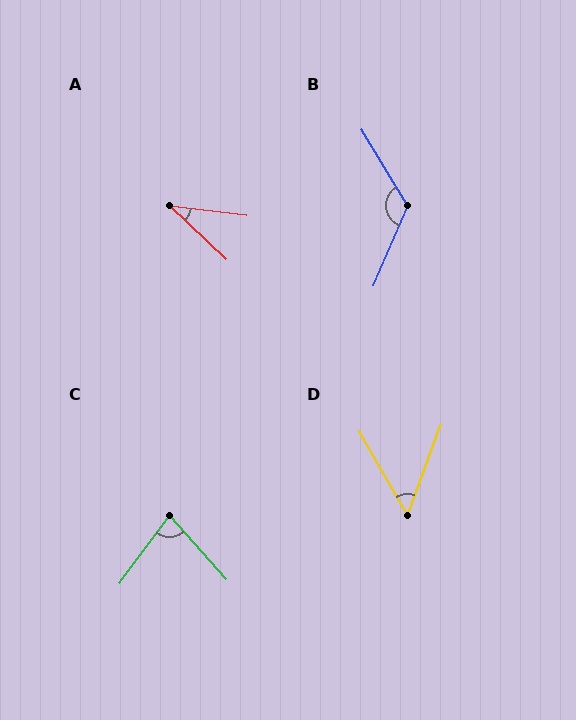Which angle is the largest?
B, at approximately 126 degrees.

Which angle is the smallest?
A, at approximately 36 degrees.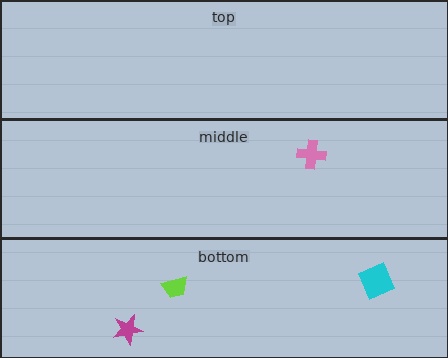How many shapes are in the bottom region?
3.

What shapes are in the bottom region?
The cyan diamond, the magenta star, the lime trapezoid.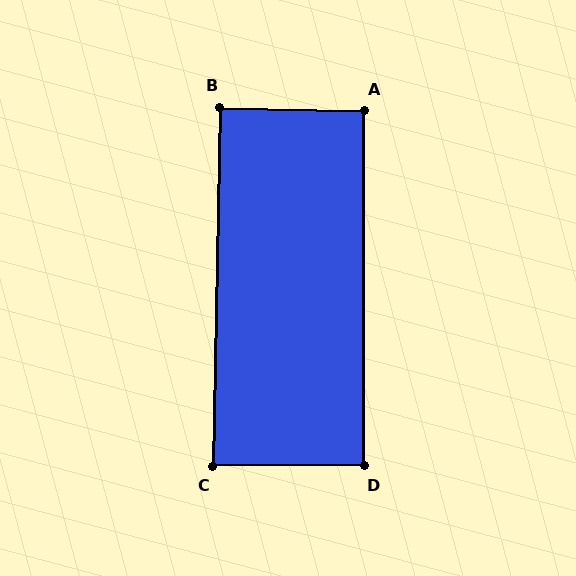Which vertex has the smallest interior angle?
C, at approximately 89 degrees.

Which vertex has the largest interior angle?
A, at approximately 91 degrees.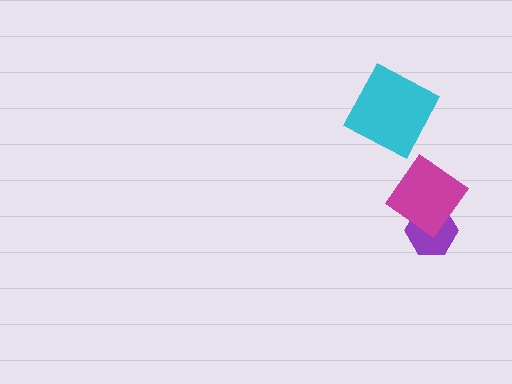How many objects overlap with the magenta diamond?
1 object overlaps with the magenta diamond.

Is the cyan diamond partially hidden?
No, no other shape covers it.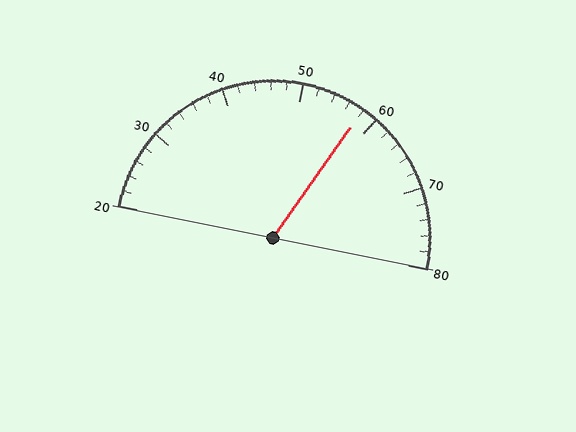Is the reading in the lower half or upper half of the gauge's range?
The reading is in the upper half of the range (20 to 80).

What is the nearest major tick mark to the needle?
The nearest major tick mark is 60.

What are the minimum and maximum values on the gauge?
The gauge ranges from 20 to 80.